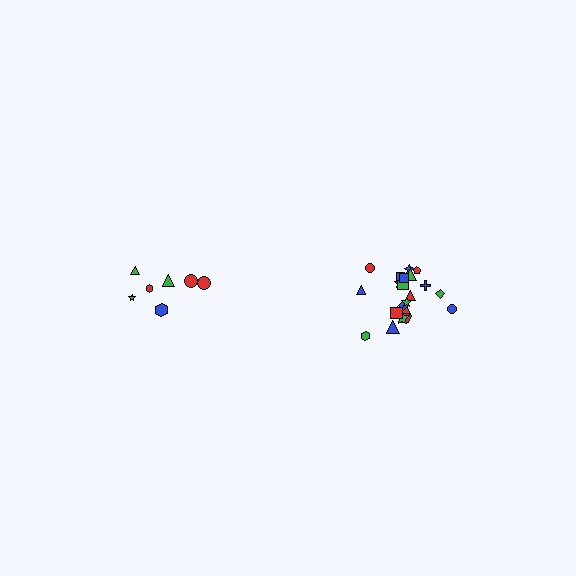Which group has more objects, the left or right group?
The right group.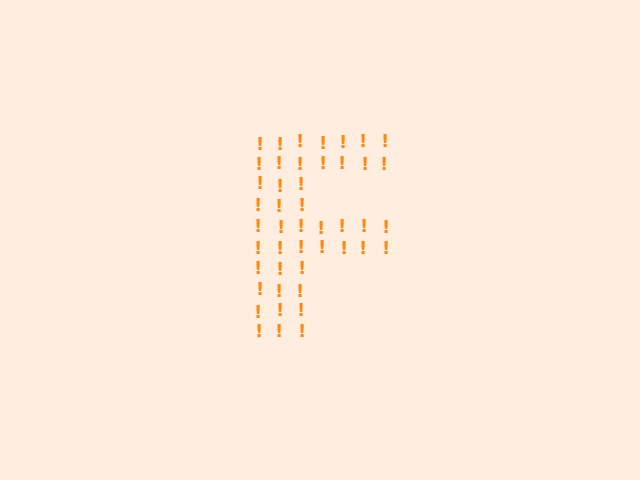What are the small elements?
The small elements are exclamation marks.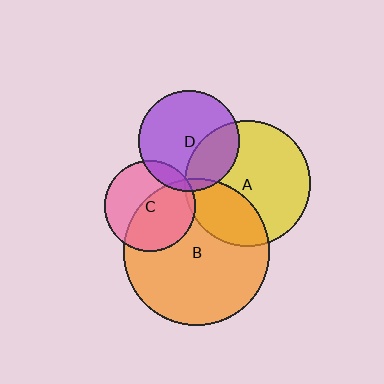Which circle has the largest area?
Circle B (orange).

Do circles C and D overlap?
Yes.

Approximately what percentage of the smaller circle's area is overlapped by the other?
Approximately 10%.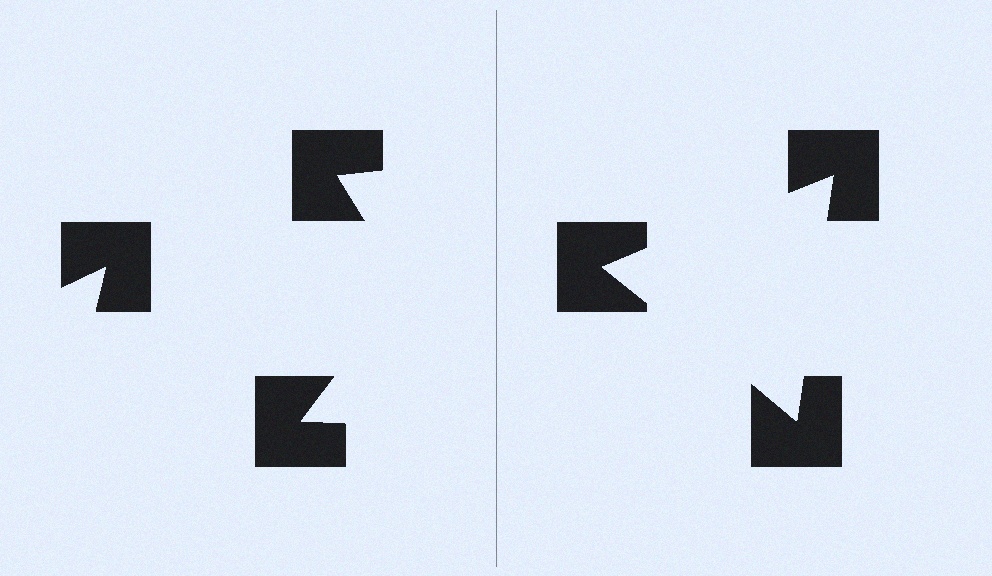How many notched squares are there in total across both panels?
6 — 3 on each side.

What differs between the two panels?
The notched squares are positioned identically on both sides; only the wedge orientations differ. On the right they align to a triangle; on the left they are misaligned.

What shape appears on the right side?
An illusory triangle.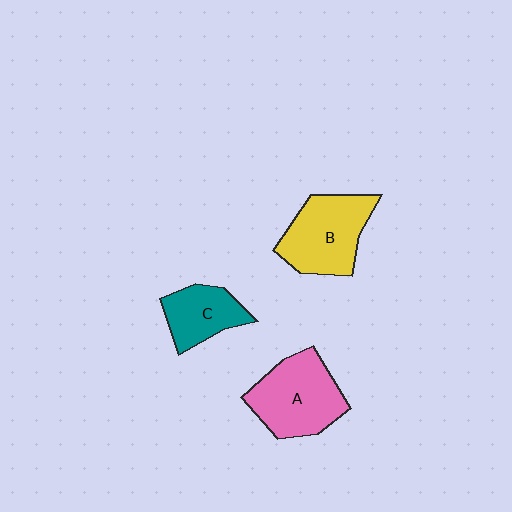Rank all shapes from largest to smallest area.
From largest to smallest: A (pink), B (yellow), C (teal).